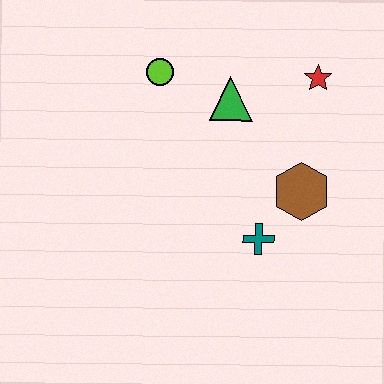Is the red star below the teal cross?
No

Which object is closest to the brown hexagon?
The teal cross is closest to the brown hexagon.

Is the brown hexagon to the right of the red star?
No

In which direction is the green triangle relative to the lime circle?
The green triangle is to the right of the lime circle.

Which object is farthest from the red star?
The teal cross is farthest from the red star.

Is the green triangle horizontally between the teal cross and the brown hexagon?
No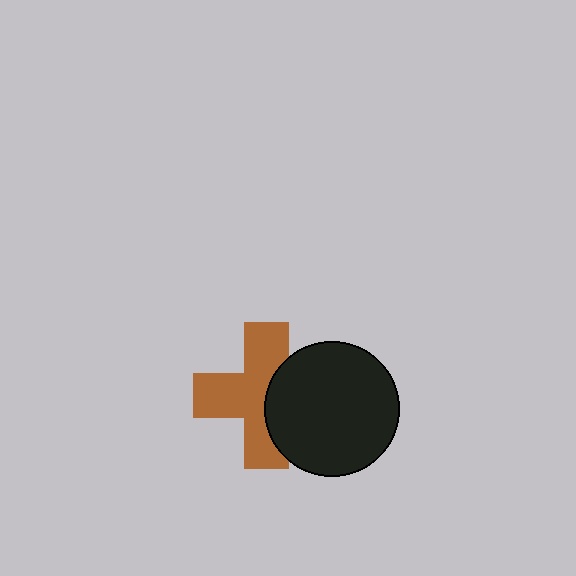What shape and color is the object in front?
The object in front is a black circle.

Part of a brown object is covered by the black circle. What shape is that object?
It is a cross.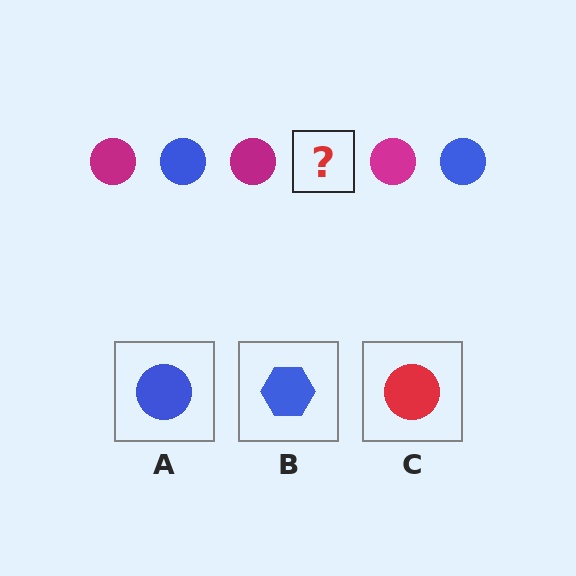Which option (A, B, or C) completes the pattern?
A.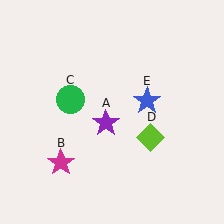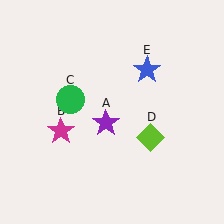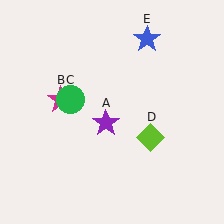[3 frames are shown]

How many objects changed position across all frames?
2 objects changed position: magenta star (object B), blue star (object E).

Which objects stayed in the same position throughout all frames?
Purple star (object A) and green circle (object C) and lime diamond (object D) remained stationary.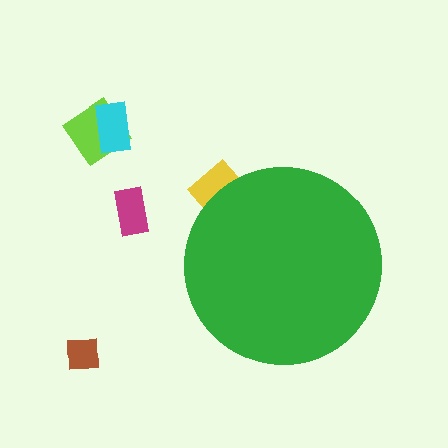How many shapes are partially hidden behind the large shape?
1 shape is partially hidden.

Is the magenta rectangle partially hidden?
No, the magenta rectangle is fully visible.